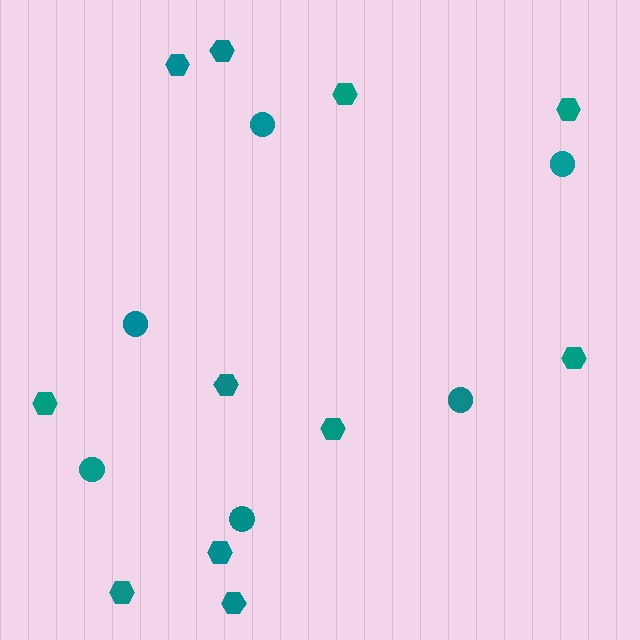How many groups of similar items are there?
There are 2 groups: one group of circles (6) and one group of hexagons (11).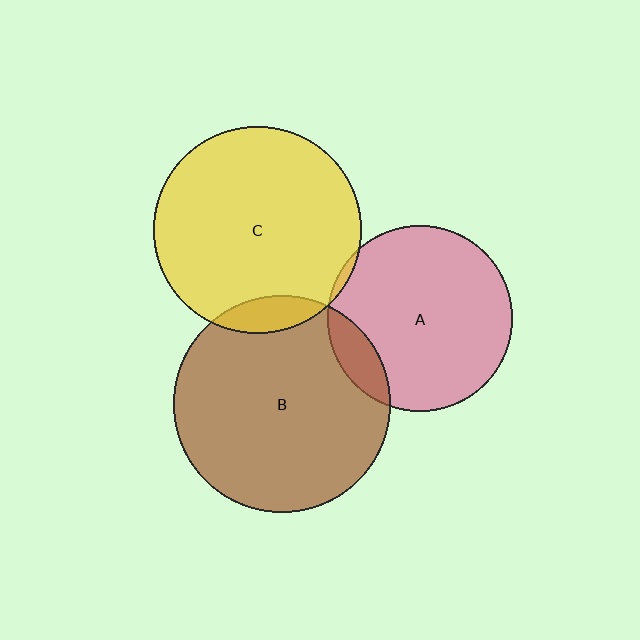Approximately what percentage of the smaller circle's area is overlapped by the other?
Approximately 10%.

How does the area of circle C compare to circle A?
Approximately 1.2 times.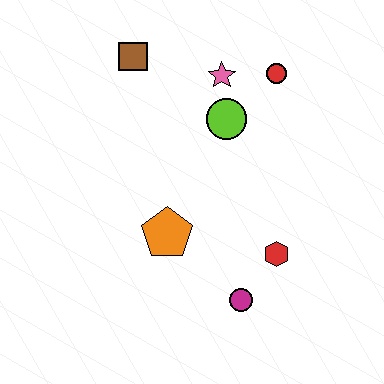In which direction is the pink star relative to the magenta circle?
The pink star is above the magenta circle.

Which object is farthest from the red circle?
The magenta circle is farthest from the red circle.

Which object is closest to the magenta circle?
The red hexagon is closest to the magenta circle.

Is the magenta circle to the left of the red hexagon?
Yes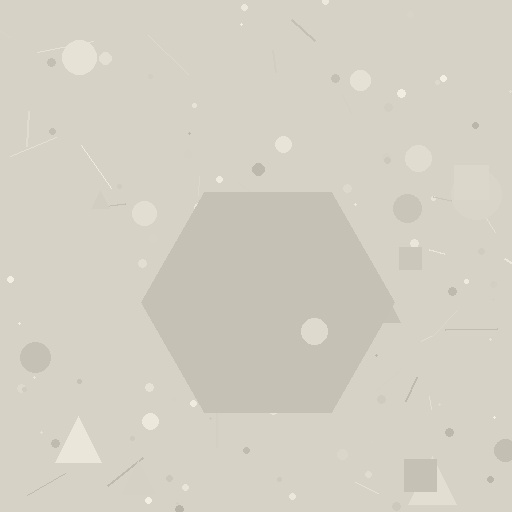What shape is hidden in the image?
A hexagon is hidden in the image.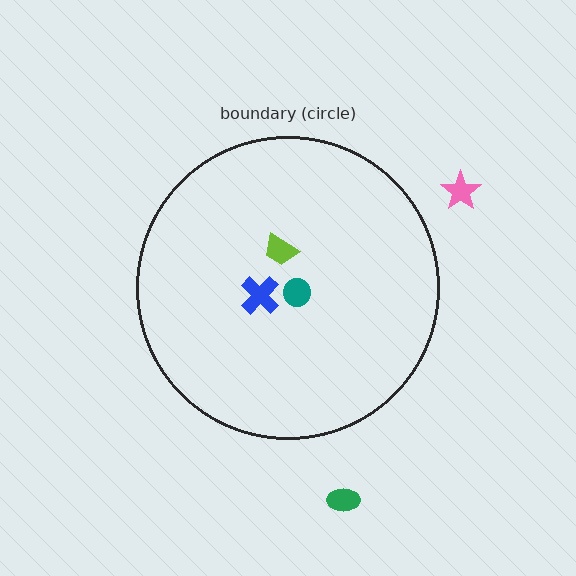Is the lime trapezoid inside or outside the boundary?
Inside.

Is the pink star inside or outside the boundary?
Outside.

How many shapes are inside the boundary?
3 inside, 2 outside.